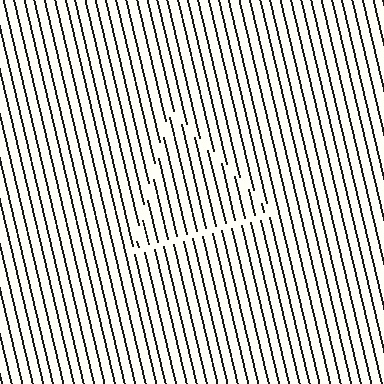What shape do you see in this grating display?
An illusory triangle. The interior of the shape contains the same grating, shifted by half a period — the contour is defined by the phase discontinuity where line-ends from the inner and outer gratings abut.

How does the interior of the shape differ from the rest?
The interior of the shape contains the same grating, shifted by half a period — the contour is defined by the phase discontinuity where line-ends from the inner and outer gratings abut.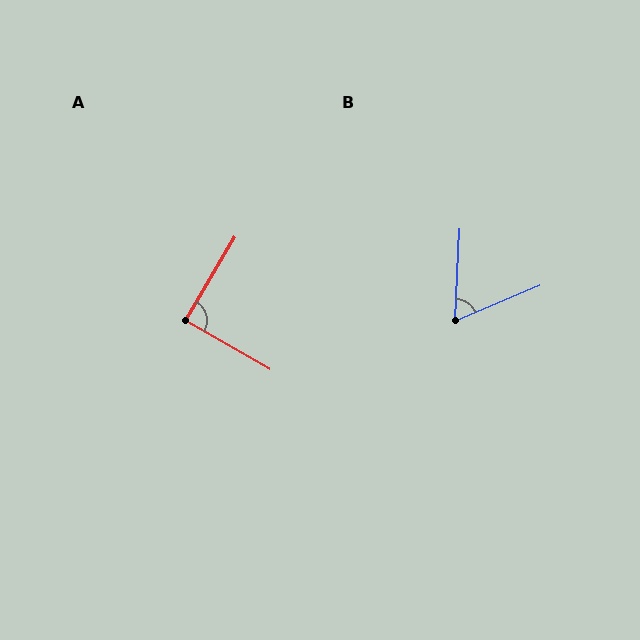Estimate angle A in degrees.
Approximately 89 degrees.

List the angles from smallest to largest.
B (64°), A (89°).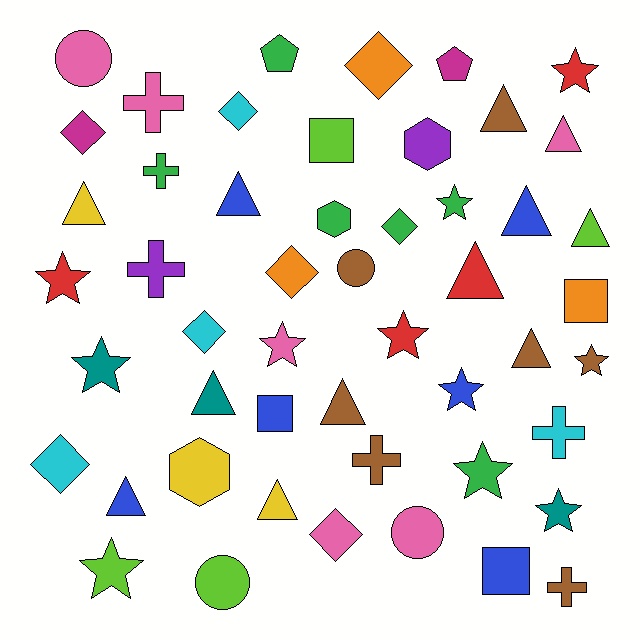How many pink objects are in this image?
There are 6 pink objects.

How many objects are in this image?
There are 50 objects.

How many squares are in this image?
There are 4 squares.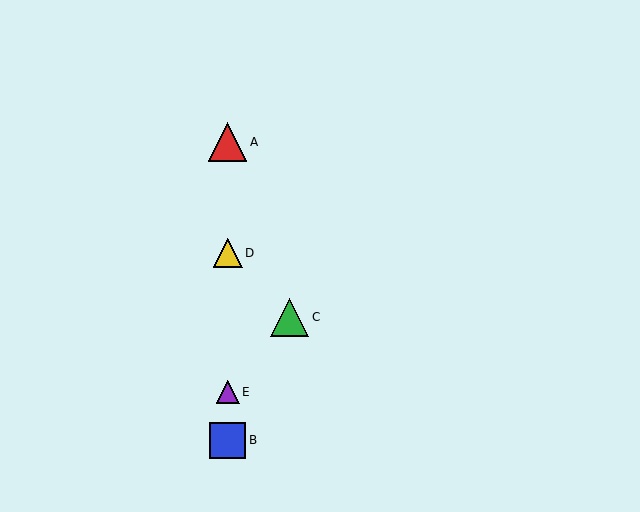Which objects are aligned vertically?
Objects A, B, D, E are aligned vertically.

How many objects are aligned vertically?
4 objects (A, B, D, E) are aligned vertically.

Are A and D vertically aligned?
Yes, both are at x≈228.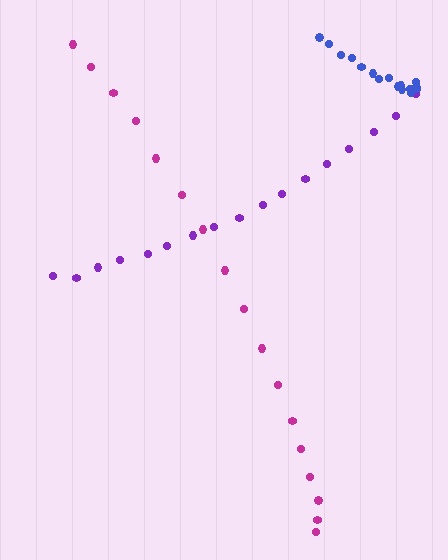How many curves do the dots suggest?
There are 3 distinct paths.